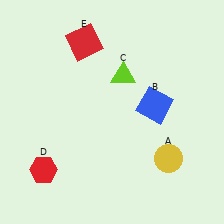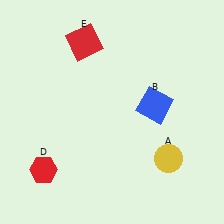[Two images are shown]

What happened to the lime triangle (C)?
The lime triangle (C) was removed in Image 2. It was in the top-right area of Image 1.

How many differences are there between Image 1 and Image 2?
There is 1 difference between the two images.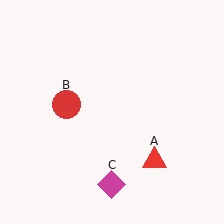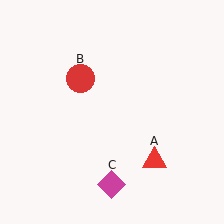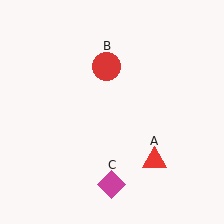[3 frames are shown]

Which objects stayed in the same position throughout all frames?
Red triangle (object A) and magenta diamond (object C) remained stationary.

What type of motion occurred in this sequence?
The red circle (object B) rotated clockwise around the center of the scene.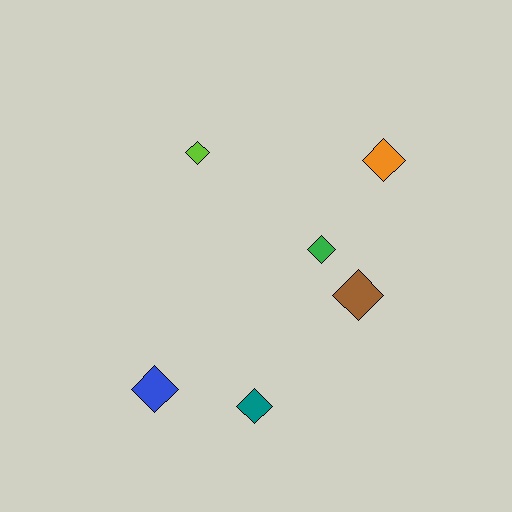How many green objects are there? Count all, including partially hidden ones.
There is 1 green object.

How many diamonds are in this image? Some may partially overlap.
There are 6 diamonds.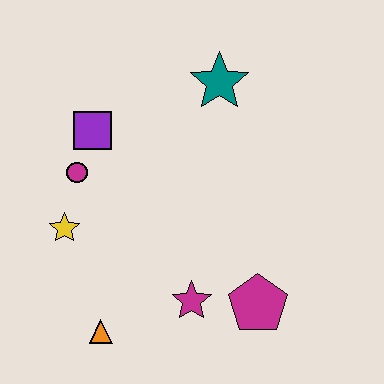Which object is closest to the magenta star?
The magenta pentagon is closest to the magenta star.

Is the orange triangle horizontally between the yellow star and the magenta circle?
No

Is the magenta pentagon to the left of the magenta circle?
No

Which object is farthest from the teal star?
The orange triangle is farthest from the teal star.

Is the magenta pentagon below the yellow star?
Yes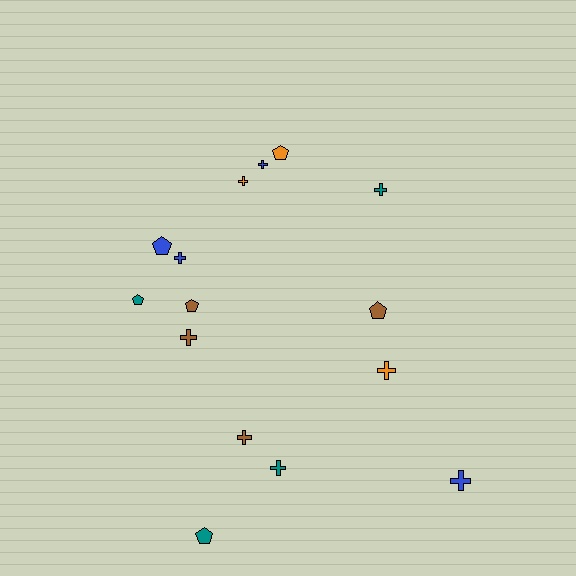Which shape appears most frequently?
Cross, with 9 objects.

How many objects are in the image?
There are 15 objects.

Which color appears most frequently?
Brown, with 4 objects.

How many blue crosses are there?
There are 3 blue crosses.